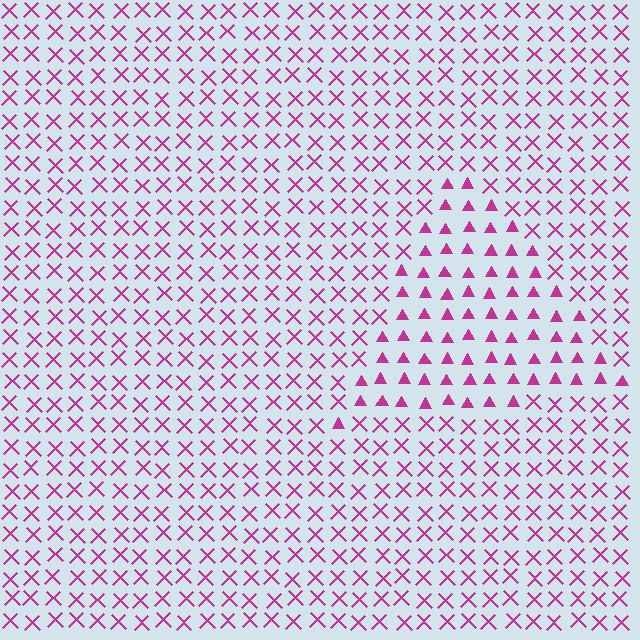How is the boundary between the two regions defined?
The boundary is defined by a change in element shape: triangles inside vs. X marks outside. All elements share the same color and spacing.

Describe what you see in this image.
The image is filled with small magenta elements arranged in a uniform grid. A triangle-shaped region contains triangles, while the surrounding area contains X marks. The boundary is defined purely by the change in element shape.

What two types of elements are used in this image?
The image uses triangles inside the triangle region and X marks outside it.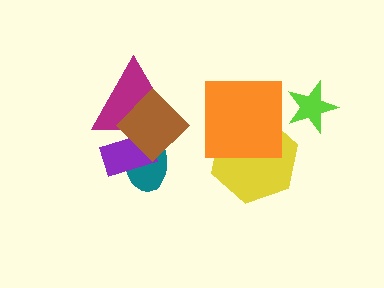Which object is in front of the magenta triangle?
The brown diamond is in front of the magenta triangle.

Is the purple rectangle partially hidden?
Yes, it is partially covered by another shape.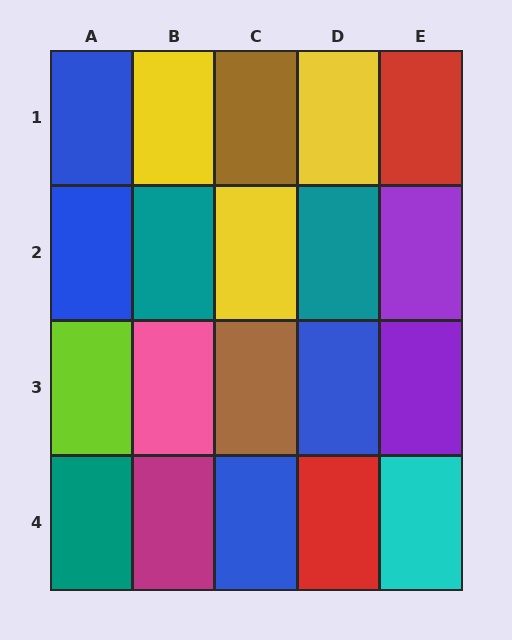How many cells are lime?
1 cell is lime.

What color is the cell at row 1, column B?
Yellow.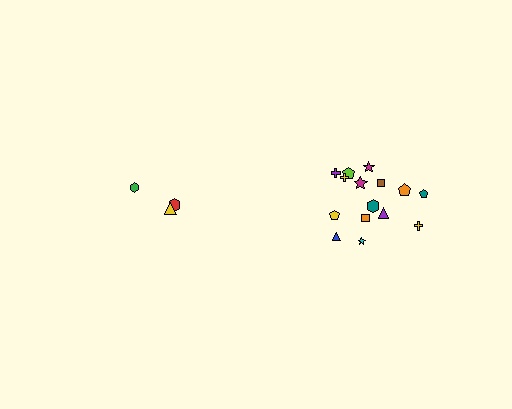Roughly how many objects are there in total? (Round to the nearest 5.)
Roughly 20 objects in total.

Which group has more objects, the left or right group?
The right group.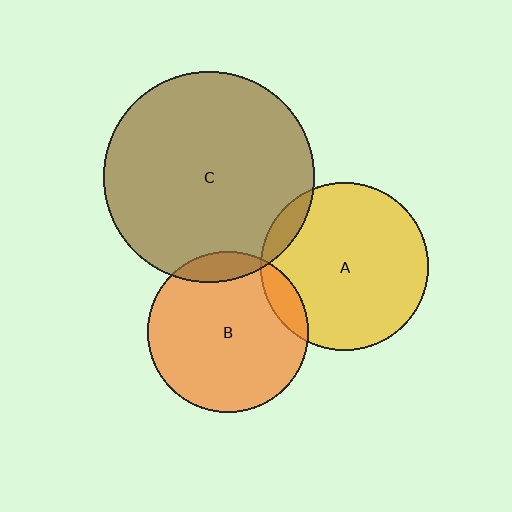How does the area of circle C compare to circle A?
Approximately 1.6 times.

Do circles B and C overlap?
Yes.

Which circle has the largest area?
Circle C (brown).